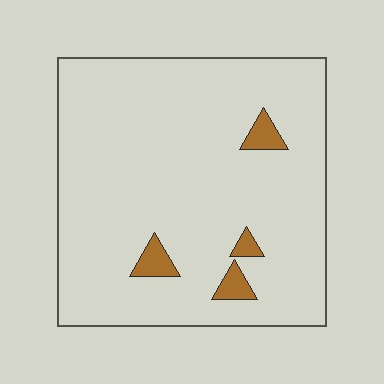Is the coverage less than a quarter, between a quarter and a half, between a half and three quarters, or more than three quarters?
Less than a quarter.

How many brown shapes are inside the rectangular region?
4.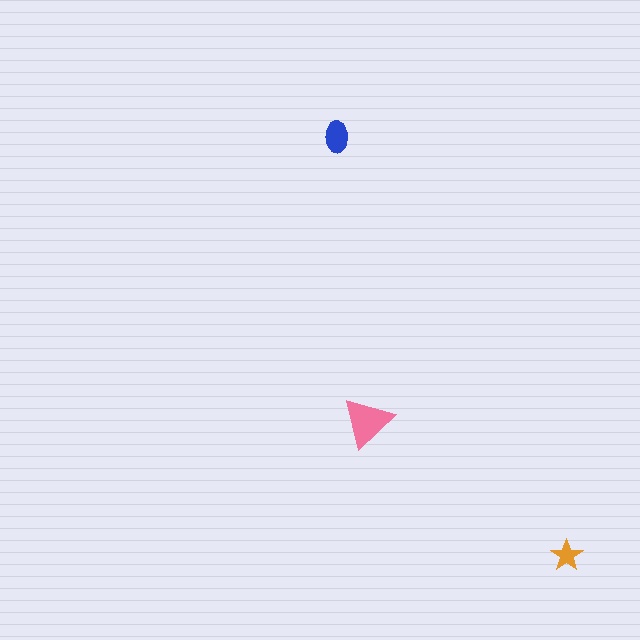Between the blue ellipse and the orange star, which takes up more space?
The blue ellipse.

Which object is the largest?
The pink triangle.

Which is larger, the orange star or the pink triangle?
The pink triangle.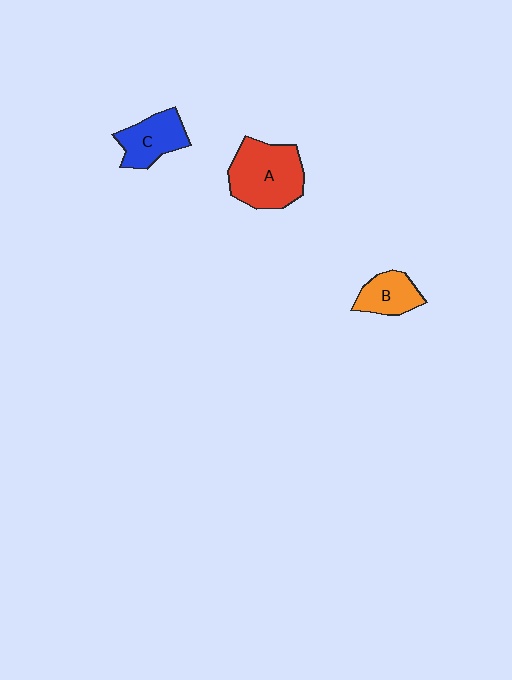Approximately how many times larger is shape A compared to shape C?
Approximately 1.5 times.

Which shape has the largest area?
Shape A (red).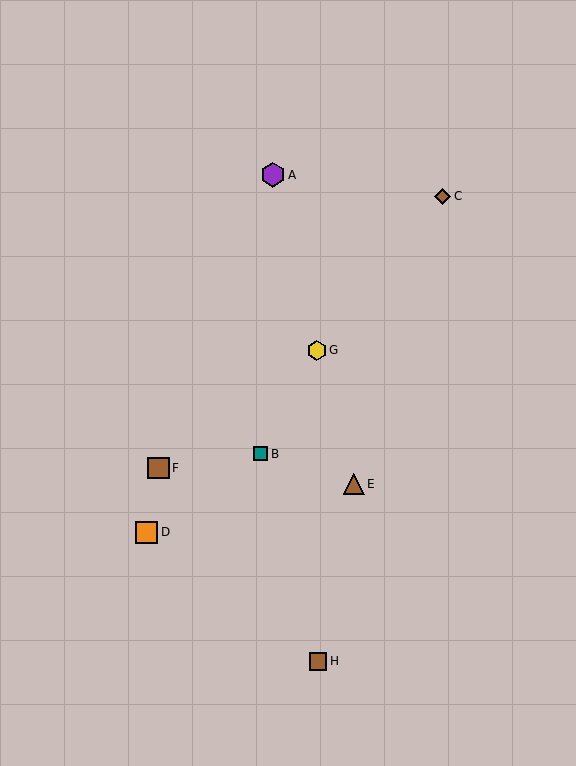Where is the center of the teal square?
The center of the teal square is at (261, 454).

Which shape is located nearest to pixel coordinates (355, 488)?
The brown triangle (labeled E) at (354, 484) is nearest to that location.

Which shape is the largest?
The purple hexagon (labeled A) is the largest.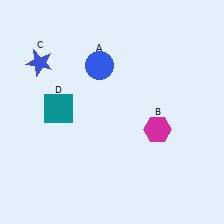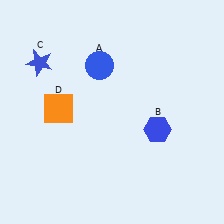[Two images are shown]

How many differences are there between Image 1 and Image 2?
There are 2 differences between the two images.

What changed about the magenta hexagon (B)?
In Image 1, B is magenta. In Image 2, it changed to blue.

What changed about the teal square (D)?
In Image 1, D is teal. In Image 2, it changed to orange.